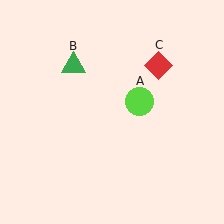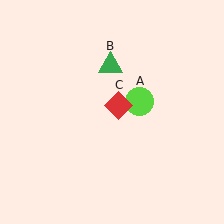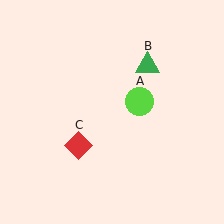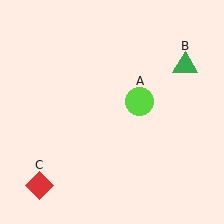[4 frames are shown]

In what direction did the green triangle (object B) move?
The green triangle (object B) moved right.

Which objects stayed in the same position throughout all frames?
Lime circle (object A) remained stationary.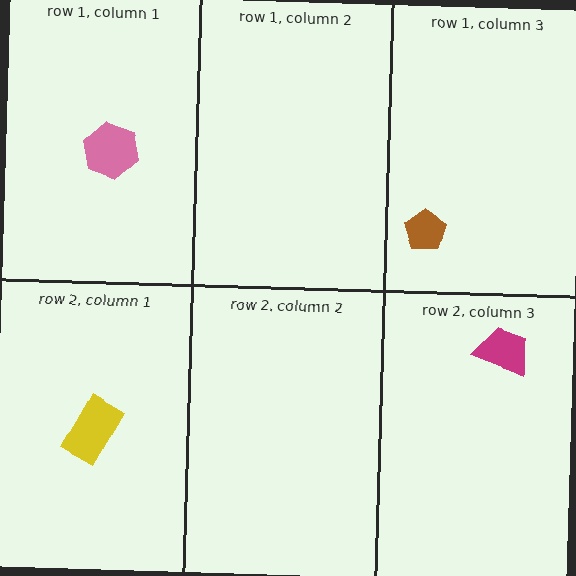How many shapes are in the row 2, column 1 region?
1.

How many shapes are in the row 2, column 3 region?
1.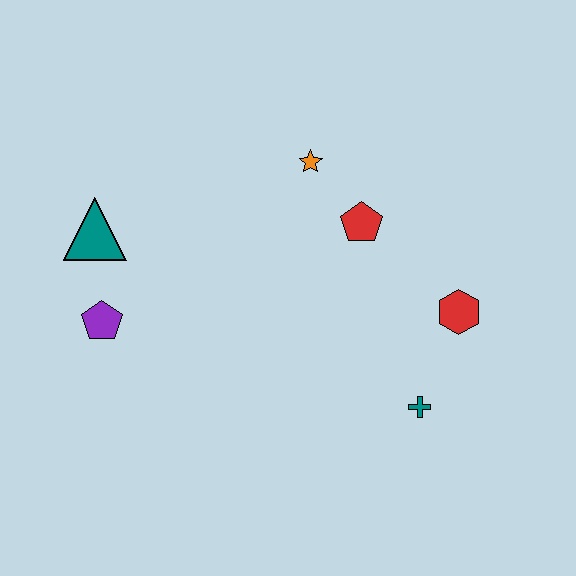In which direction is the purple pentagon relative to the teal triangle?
The purple pentagon is below the teal triangle.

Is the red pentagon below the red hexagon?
No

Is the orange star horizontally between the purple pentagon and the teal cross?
Yes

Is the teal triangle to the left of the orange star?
Yes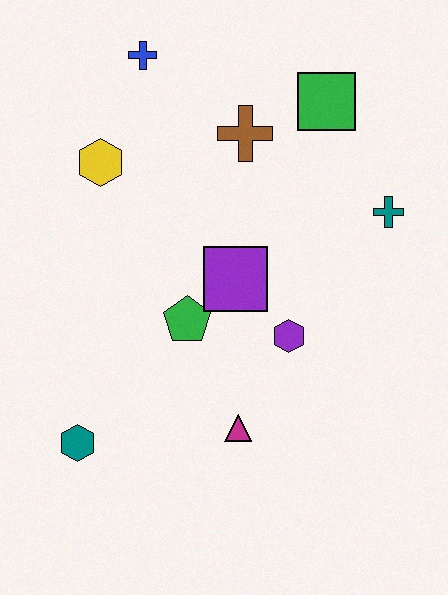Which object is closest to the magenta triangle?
The purple hexagon is closest to the magenta triangle.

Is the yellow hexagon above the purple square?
Yes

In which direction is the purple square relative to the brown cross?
The purple square is below the brown cross.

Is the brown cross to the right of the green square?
No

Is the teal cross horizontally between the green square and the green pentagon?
No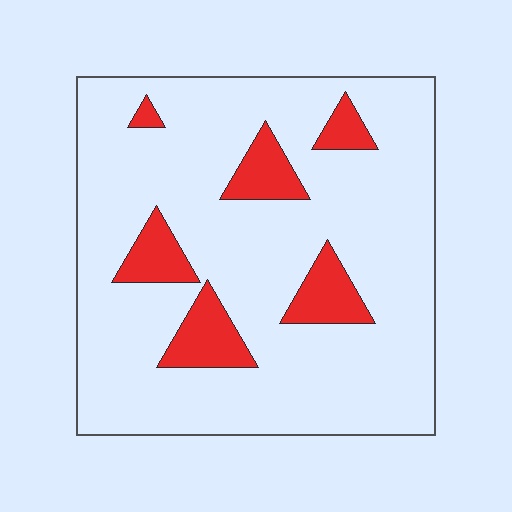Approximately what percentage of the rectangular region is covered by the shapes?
Approximately 15%.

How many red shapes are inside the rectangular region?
6.